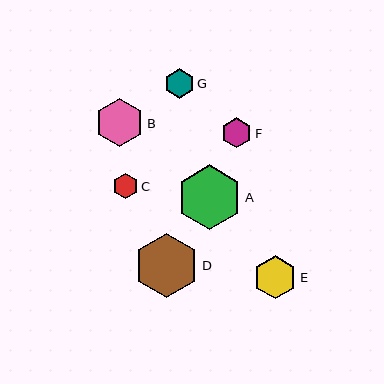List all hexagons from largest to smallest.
From largest to smallest: A, D, B, E, F, G, C.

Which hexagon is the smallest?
Hexagon C is the smallest with a size of approximately 25 pixels.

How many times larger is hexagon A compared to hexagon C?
Hexagon A is approximately 2.5 times the size of hexagon C.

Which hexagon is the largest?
Hexagon A is the largest with a size of approximately 64 pixels.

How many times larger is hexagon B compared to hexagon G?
Hexagon B is approximately 1.7 times the size of hexagon G.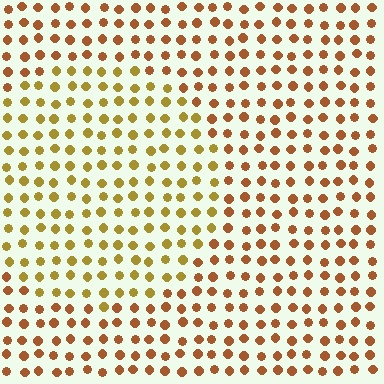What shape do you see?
I see a circle.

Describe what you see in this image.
The image is filled with small brown elements in a uniform arrangement. A circle-shaped region is visible where the elements are tinted to a slightly different hue, forming a subtle color boundary.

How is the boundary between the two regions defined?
The boundary is defined purely by a slight shift in hue (about 29 degrees). Spacing, size, and orientation are identical on both sides.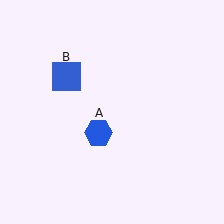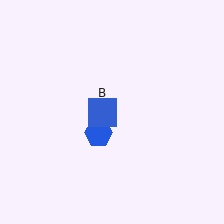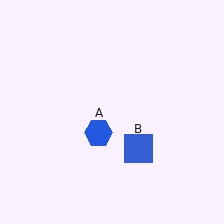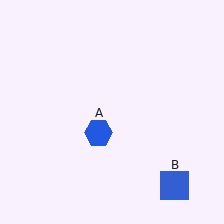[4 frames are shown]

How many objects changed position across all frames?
1 object changed position: blue square (object B).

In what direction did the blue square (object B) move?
The blue square (object B) moved down and to the right.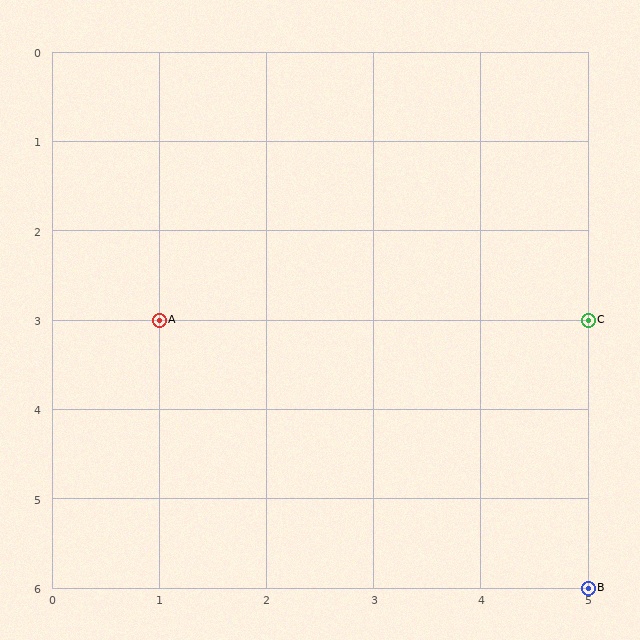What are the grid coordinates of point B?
Point B is at grid coordinates (5, 6).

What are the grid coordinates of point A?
Point A is at grid coordinates (1, 3).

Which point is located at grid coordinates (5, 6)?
Point B is at (5, 6).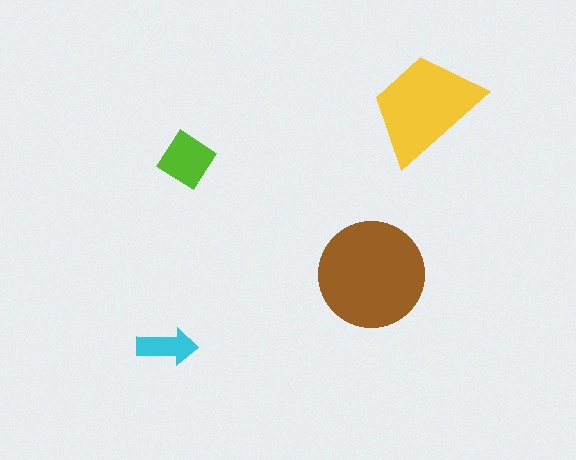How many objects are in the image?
There are 4 objects in the image.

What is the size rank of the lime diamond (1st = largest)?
3rd.